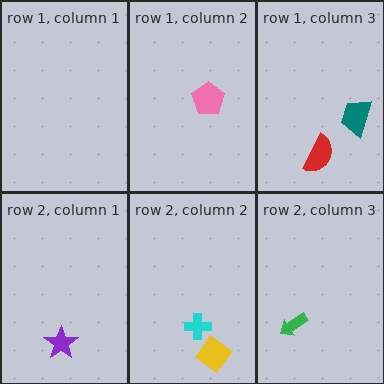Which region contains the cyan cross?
The row 2, column 2 region.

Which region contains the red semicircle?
The row 1, column 3 region.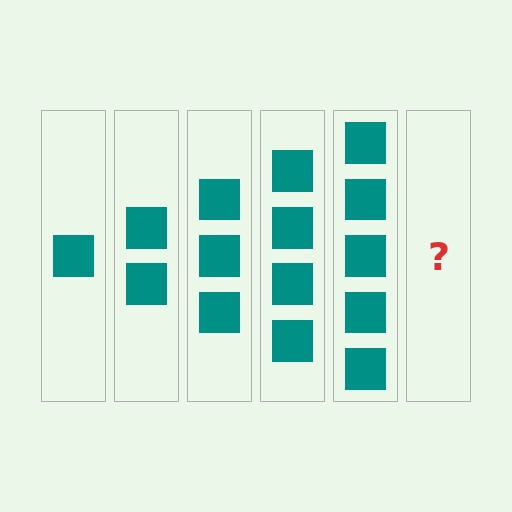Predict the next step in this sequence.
The next step is 6 squares.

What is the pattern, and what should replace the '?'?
The pattern is that each step adds one more square. The '?' should be 6 squares.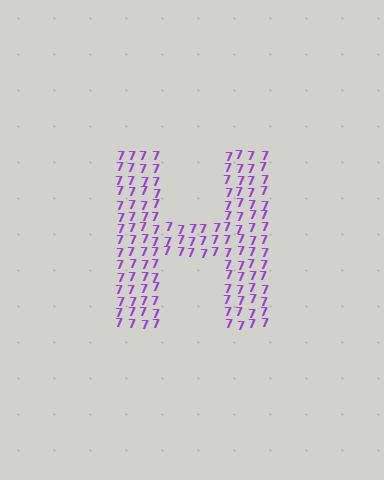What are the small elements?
The small elements are digit 7's.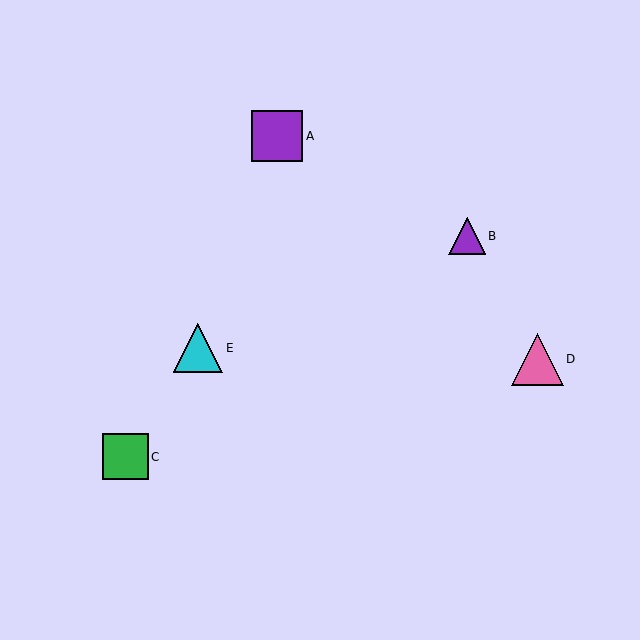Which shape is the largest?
The pink triangle (labeled D) is the largest.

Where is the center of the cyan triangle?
The center of the cyan triangle is at (198, 348).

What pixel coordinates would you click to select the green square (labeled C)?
Click at (125, 457) to select the green square C.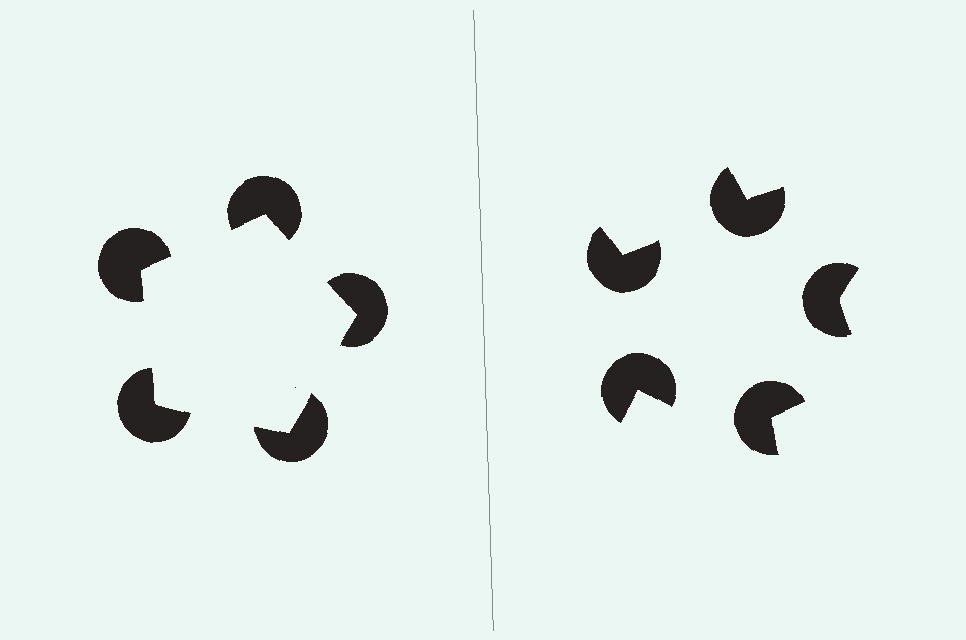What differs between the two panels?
The pac-man discs are positioned identically on both sides; only the wedge orientations differ. On the left they align to a pentagon; on the right they are misaligned.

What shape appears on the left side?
An illusory pentagon.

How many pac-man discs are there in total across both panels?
10 — 5 on each side.